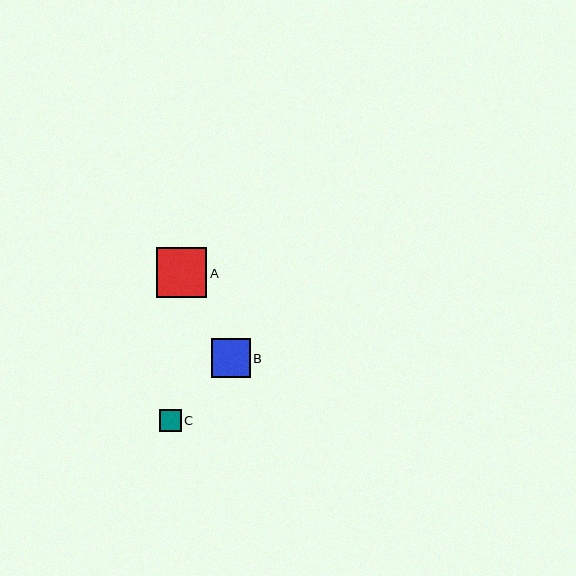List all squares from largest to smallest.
From largest to smallest: A, B, C.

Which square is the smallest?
Square C is the smallest with a size of approximately 22 pixels.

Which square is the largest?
Square A is the largest with a size of approximately 50 pixels.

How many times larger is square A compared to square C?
Square A is approximately 2.3 times the size of square C.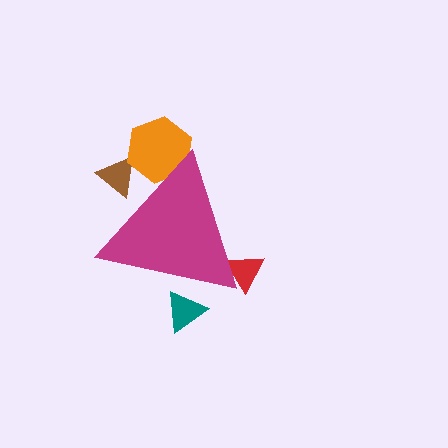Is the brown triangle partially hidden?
Yes, the brown triangle is partially hidden behind the magenta triangle.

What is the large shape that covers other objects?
A magenta triangle.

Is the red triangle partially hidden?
Yes, the red triangle is partially hidden behind the magenta triangle.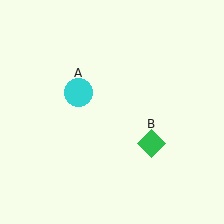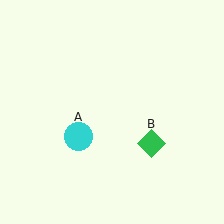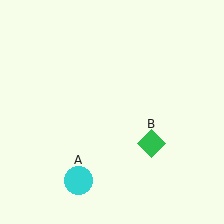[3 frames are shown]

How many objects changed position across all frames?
1 object changed position: cyan circle (object A).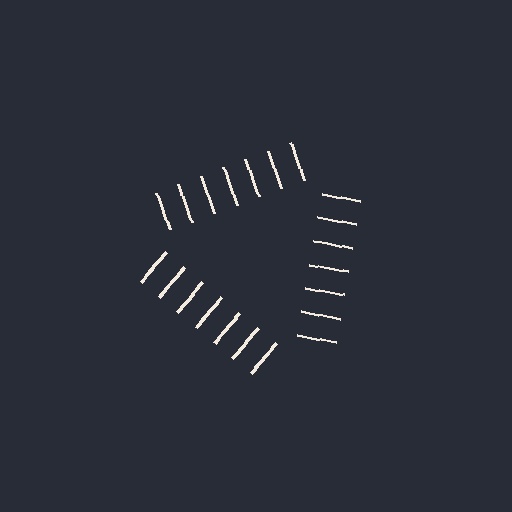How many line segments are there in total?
21 — 7 along each of the 3 edges.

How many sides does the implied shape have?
3 sides — the line-ends trace a triangle.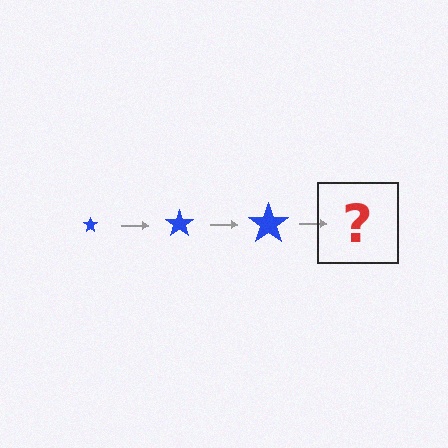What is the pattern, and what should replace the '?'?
The pattern is that the star gets progressively larger each step. The '?' should be a blue star, larger than the previous one.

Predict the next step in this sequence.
The next step is a blue star, larger than the previous one.